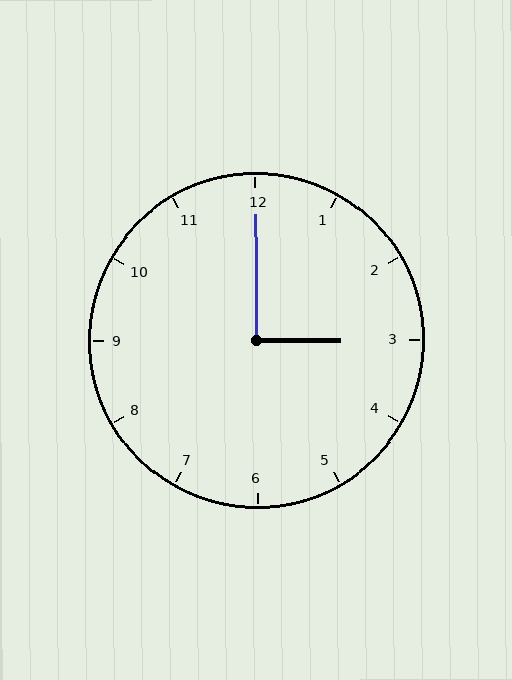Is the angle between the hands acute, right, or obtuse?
It is right.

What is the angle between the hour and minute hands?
Approximately 90 degrees.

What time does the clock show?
3:00.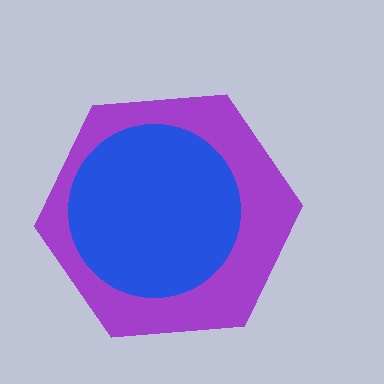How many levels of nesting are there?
2.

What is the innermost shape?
The blue circle.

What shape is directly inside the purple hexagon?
The blue circle.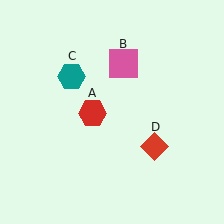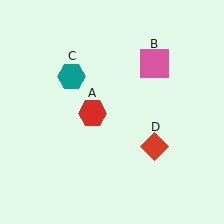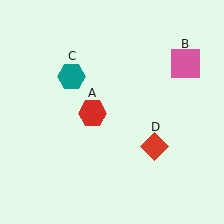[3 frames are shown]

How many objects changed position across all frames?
1 object changed position: pink square (object B).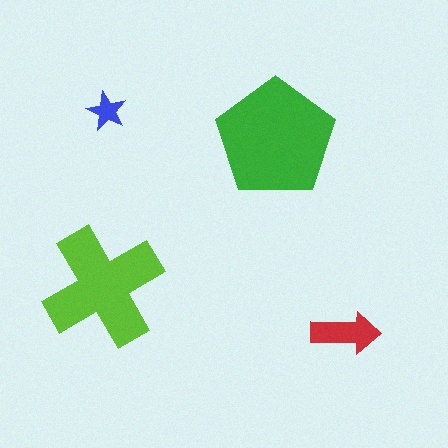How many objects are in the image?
There are 4 objects in the image.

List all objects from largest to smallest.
The green pentagon, the lime cross, the red arrow, the blue star.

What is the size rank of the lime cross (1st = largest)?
2nd.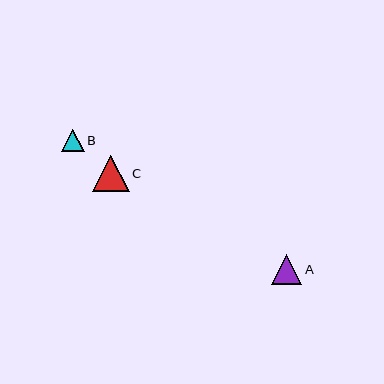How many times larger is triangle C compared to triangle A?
Triangle C is approximately 1.2 times the size of triangle A.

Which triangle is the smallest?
Triangle B is the smallest with a size of approximately 23 pixels.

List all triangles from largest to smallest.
From largest to smallest: C, A, B.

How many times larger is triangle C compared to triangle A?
Triangle C is approximately 1.2 times the size of triangle A.